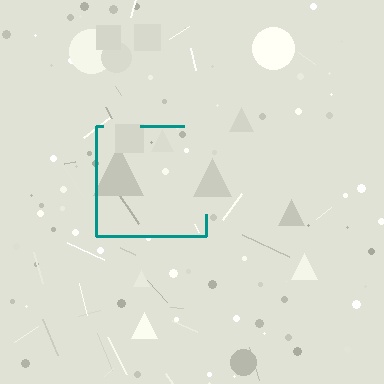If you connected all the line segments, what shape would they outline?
They would outline a square.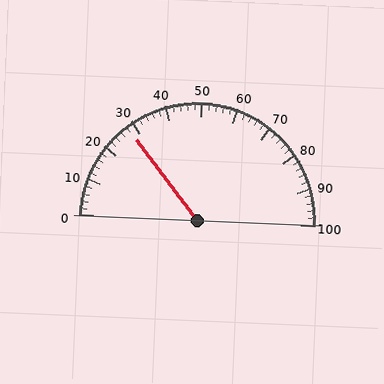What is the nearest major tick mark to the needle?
The nearest major tick mark is 30.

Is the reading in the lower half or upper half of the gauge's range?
The reading is in the lower half of the range (0 to 100).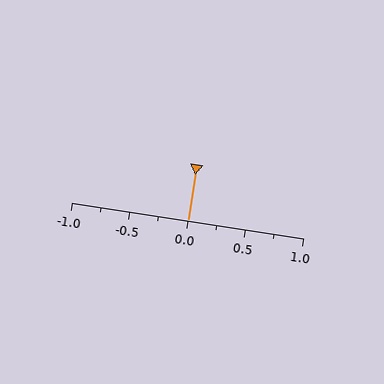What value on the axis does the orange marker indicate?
The marker indicates approximately 0.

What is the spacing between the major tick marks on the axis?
The major ticks are spaced 0.5 apart.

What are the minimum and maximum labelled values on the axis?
The axis runs from -1.0 to 1.0.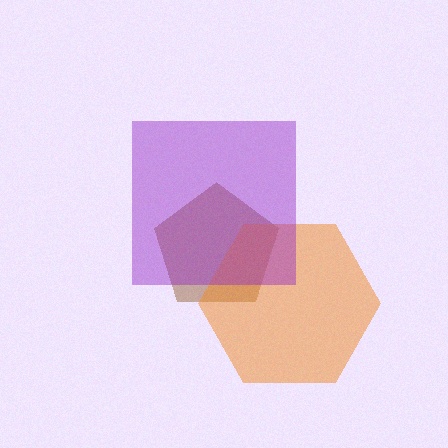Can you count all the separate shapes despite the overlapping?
Yes, there are 3 separate shapes.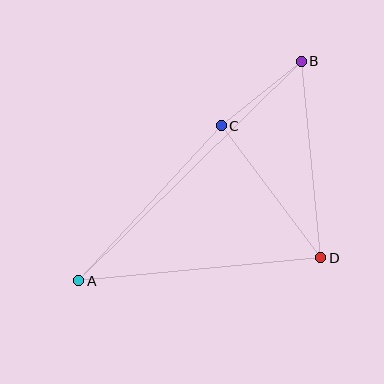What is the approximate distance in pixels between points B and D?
The distance between B and D is approximately 197 pixels.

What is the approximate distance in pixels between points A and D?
The distance between A and D is approximately 243 pixels.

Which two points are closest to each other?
Points B and C are closest to each other.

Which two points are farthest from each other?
Points A and B are farthest from each other.